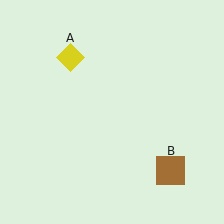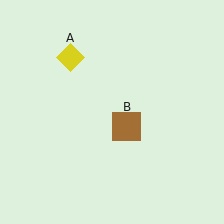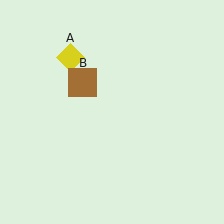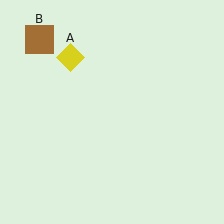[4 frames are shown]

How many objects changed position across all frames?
1 object changed position: brown square (object B).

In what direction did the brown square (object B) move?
The brown square (object B) moved up and to the left.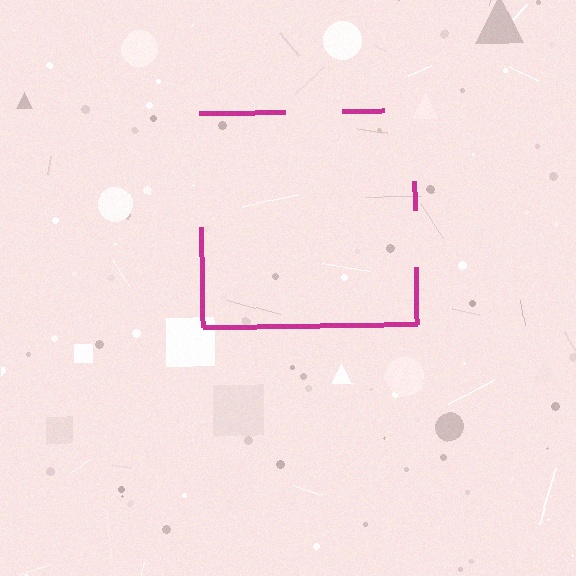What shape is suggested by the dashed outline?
The dashed outline suggests a square.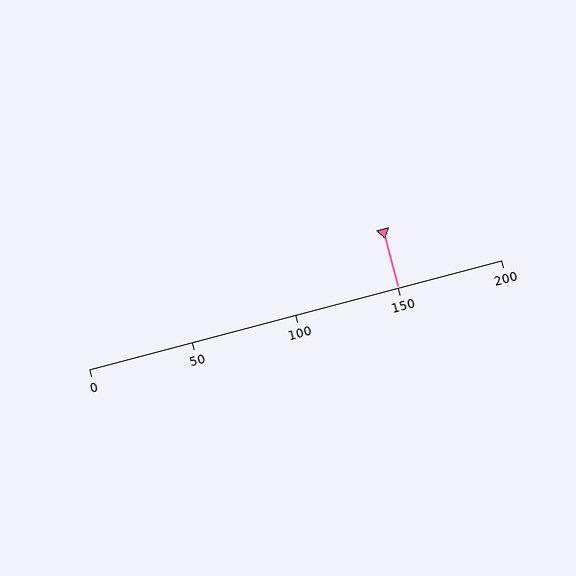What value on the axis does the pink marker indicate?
The marker indicates approximately 150.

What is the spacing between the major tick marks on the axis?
The major ticks are spaced 50 apart.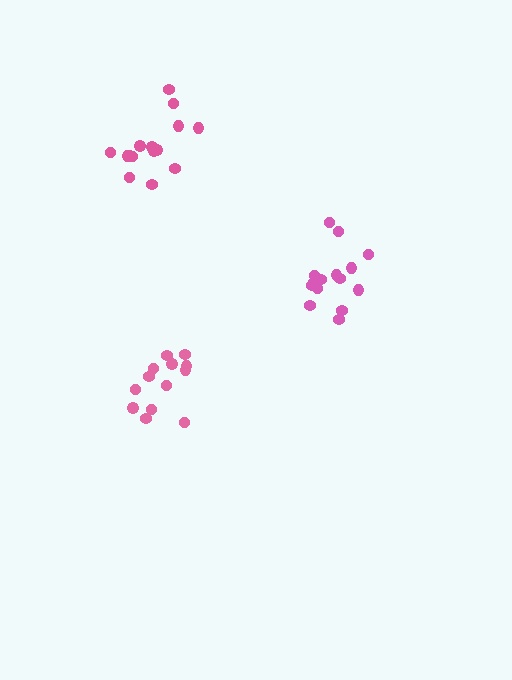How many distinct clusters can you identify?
There are 3 distinct clusters.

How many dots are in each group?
Group 1: 15 dots, Group 2: 15 dots, Group 3: 13 dots (43 total).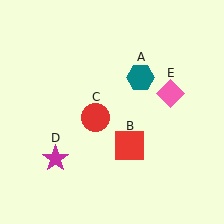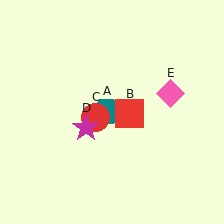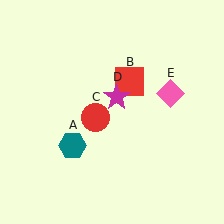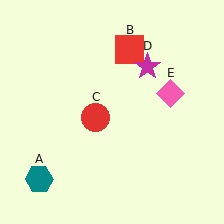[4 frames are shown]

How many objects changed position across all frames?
3 objects changed position: teal hexagon (object A), red square (object B), magenta star (object D).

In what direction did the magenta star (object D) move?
The magenta star (object D) moved up and to the right.